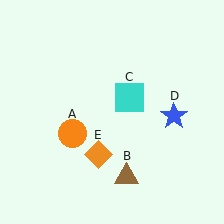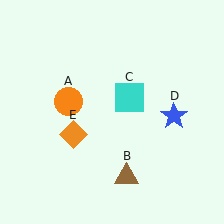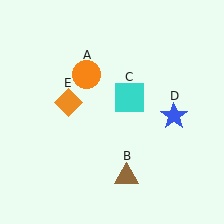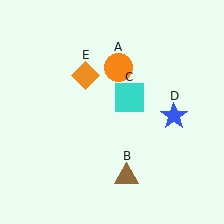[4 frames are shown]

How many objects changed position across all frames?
2 objects changed position: orange circle (object A), orange diamond (object E).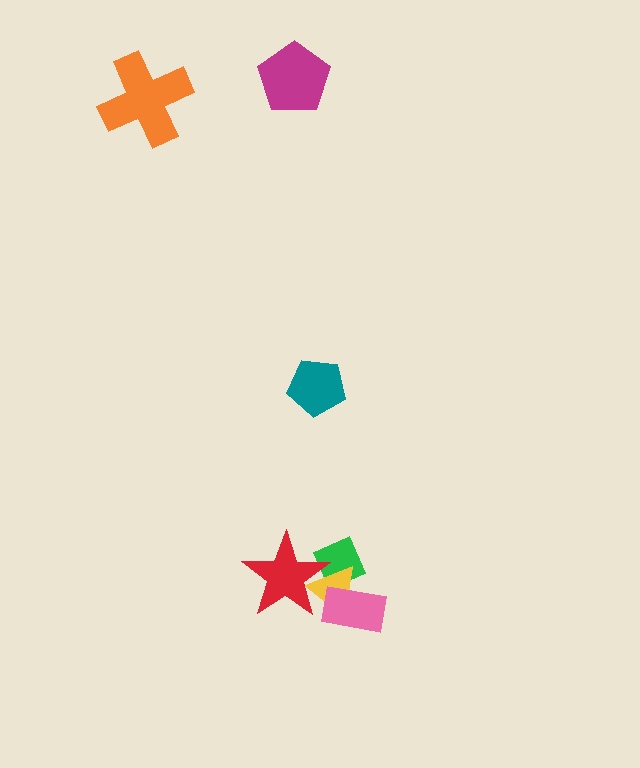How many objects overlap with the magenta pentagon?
0 objects overlap with the magenta pentagon.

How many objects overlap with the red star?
2 objects overlap with the red star.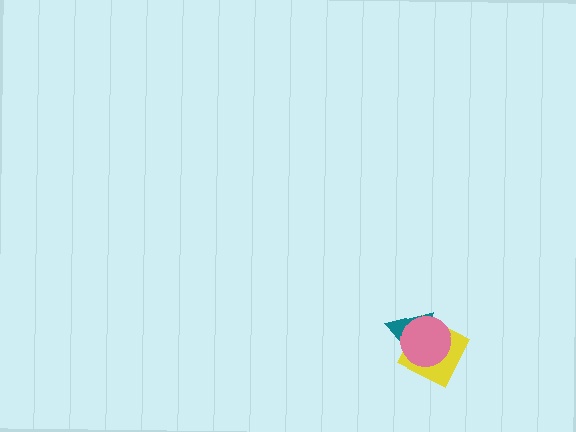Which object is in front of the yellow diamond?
The pink circle is in front of the yellow diamond.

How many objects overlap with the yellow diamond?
2 objects overlap with the yellow diamond.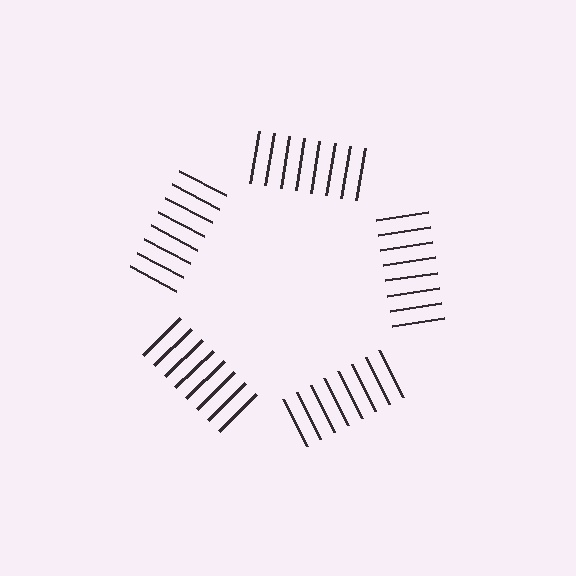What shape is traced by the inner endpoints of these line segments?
An illusory pentagon — the line segments terminate on its edges but no continuous stroke is drawn.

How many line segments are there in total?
40 — 8 along each of the 5 edges.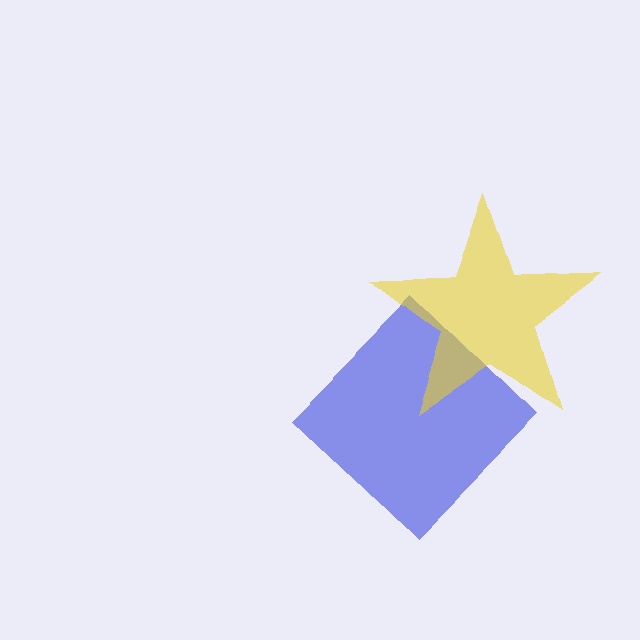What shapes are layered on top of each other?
The layered shapes are: a blue diamond, a yellow star.